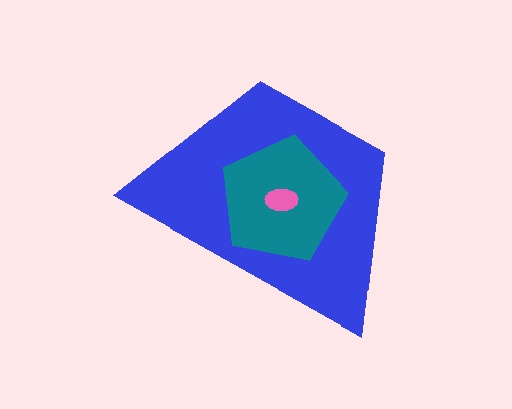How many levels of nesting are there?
3.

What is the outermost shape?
The blue trapezoid.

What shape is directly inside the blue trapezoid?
The teal pentagon.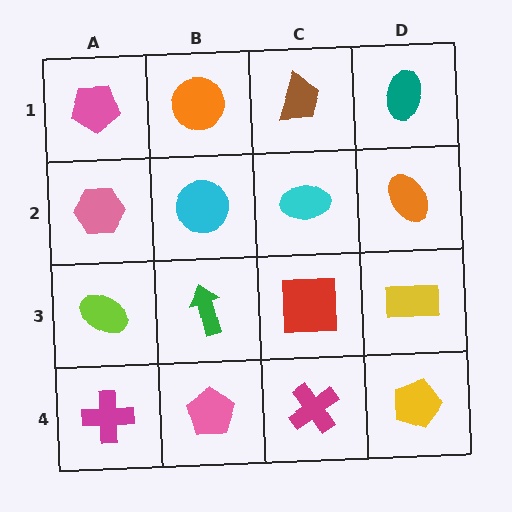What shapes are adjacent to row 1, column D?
An orange ellipse (row 2, column D), a brown trapezoid (row 1, column C).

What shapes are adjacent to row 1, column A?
A pink hexagon (row 2, column A), an orange circle (row 1, column B).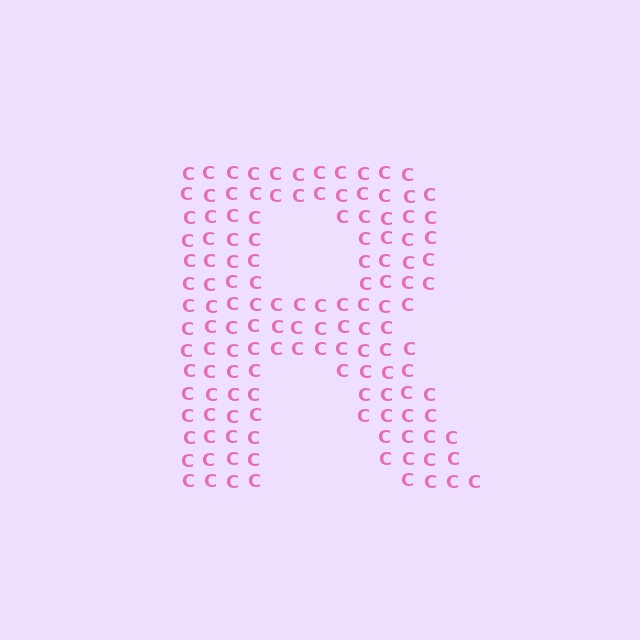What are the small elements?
The small elements are letter C's.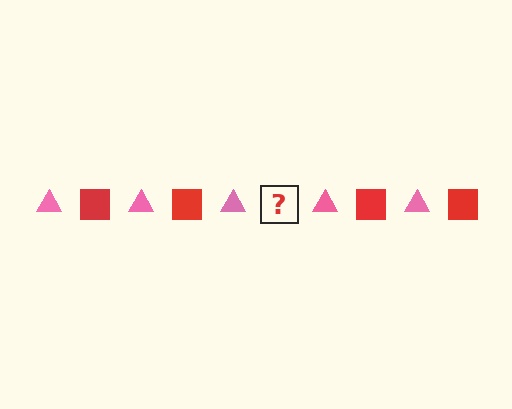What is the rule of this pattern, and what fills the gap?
The rule is that the pattern alternates between pink triangle and red square. The gap should be filled with a red square.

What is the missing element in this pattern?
The missing element is a red square.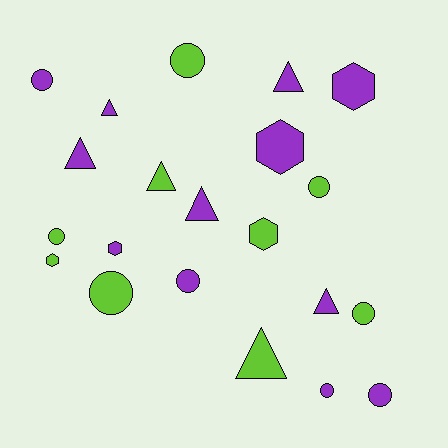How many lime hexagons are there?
There are 2 lime hexagons.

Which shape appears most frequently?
Circle, with 9 objects.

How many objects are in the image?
There are 21 objects.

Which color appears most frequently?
Purple, with 12 objects.